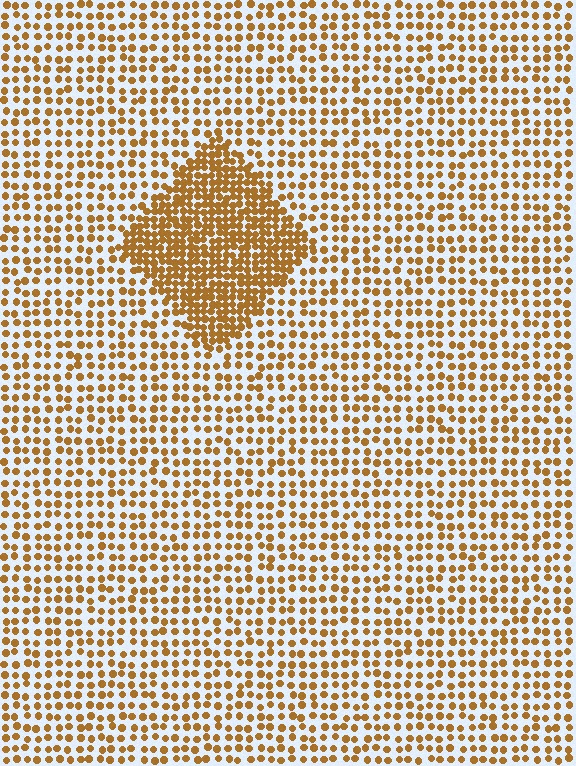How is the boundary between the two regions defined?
The boundary is defined by a change in element density (approximately 2.2x ratio). All elements are the same color, size, and shape.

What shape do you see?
I see a diamond.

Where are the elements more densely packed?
The elements are more densely packed inside the diamond boundary.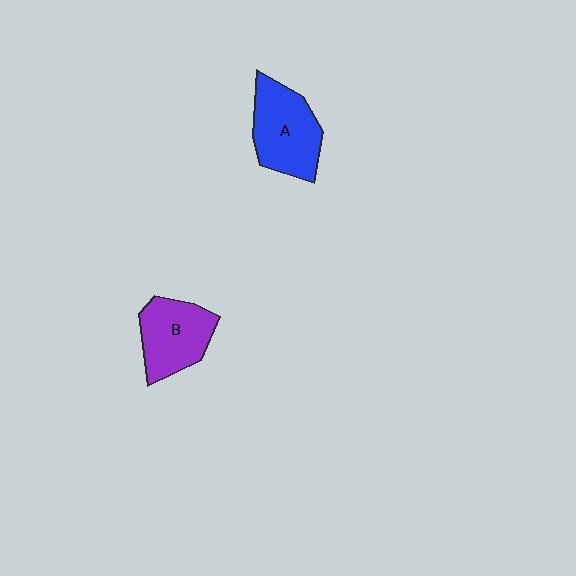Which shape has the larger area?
Shape A (blue).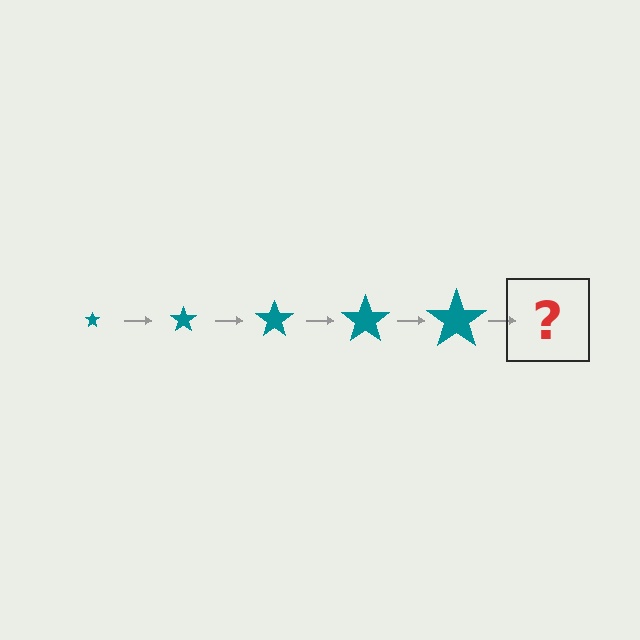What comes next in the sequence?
The next element should be a teal star, larger than the previous one.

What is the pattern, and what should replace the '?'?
The pattern is that the star gets progressively larger each step. The '?' should be a teal star, larger than the previous one.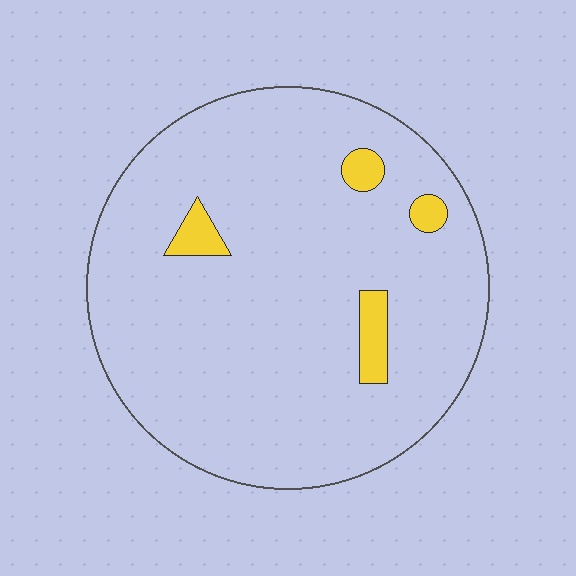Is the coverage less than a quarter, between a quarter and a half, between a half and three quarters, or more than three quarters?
Less than a quarter.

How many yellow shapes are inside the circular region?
4.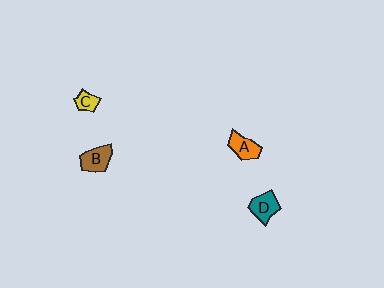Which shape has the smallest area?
Shape C (yellow).